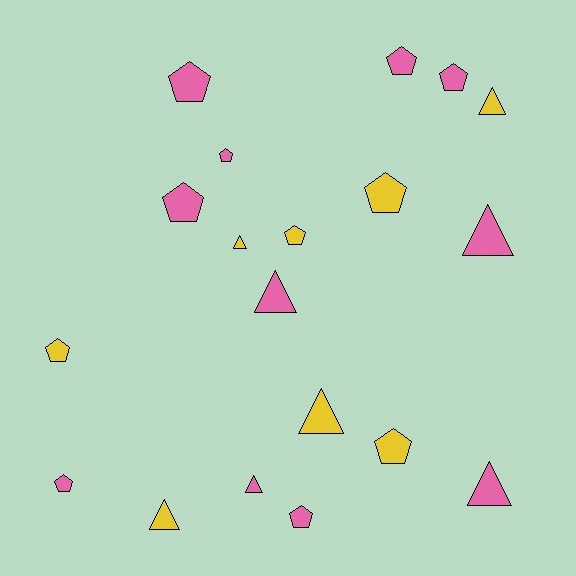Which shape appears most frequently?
Pentagon, with 11 objects.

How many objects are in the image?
There are 19 objects.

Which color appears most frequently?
Pink, with 11 objects.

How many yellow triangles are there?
There are 4 yellow triangles.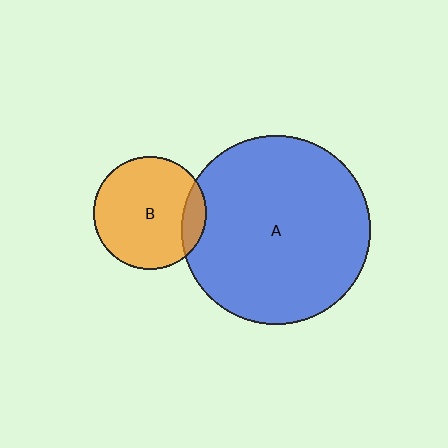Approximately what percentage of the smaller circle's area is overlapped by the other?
Approximately 15%.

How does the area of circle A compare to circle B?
Approximately 2.8 times.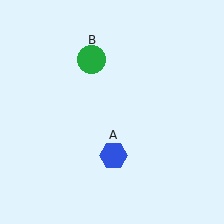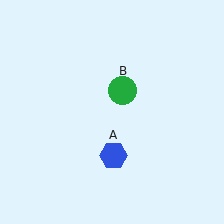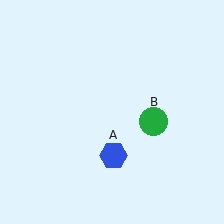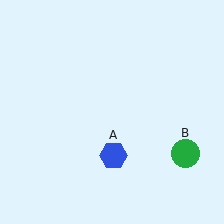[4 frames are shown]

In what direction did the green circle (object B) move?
The green circle (object B) moved down and to the right.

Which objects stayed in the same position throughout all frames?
Blue hexagon (object A) remained stationary.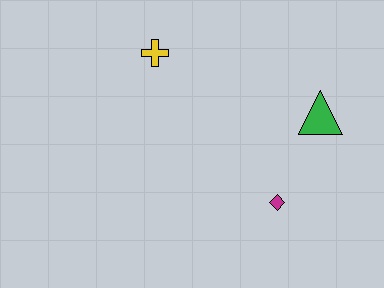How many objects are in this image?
There are 3 objects.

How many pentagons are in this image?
There are no pentagons.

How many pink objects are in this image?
There are no pink objects.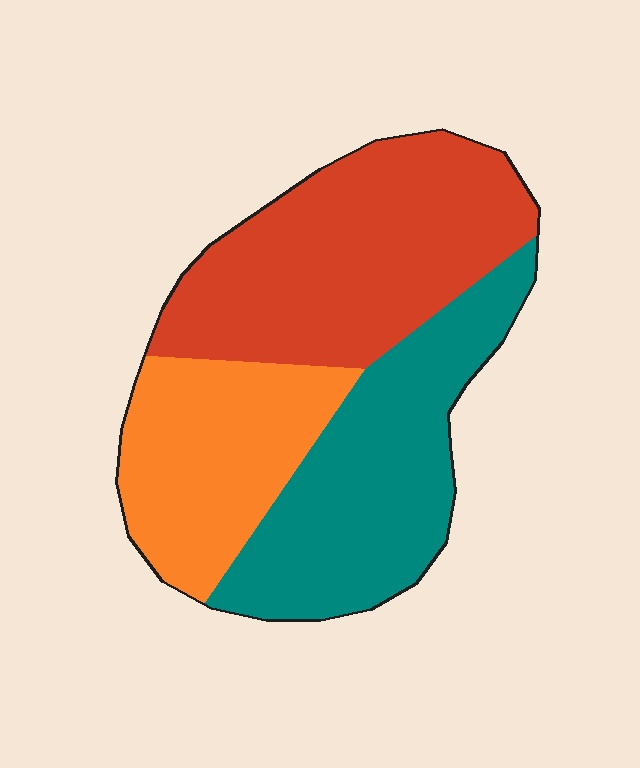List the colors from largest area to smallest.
From largest to smallest: red, teal, orange.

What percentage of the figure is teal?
Teal takes up about one third (1/3) of the figure.